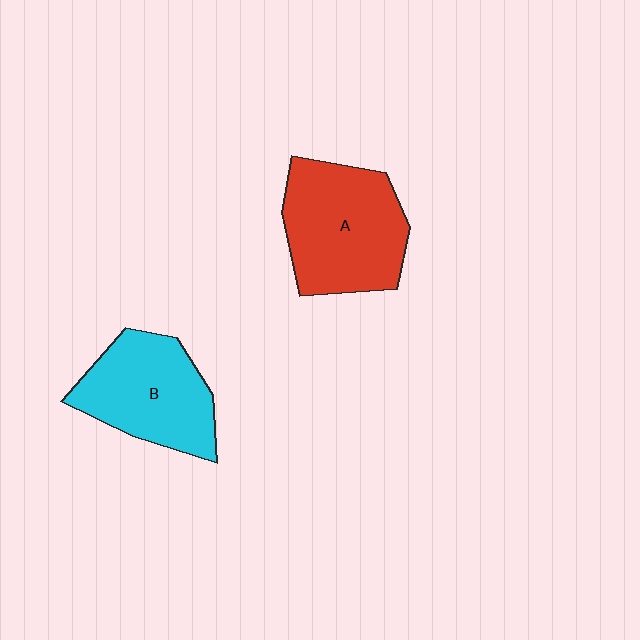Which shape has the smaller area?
Shape B (cyan).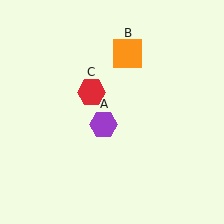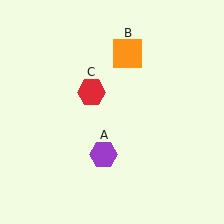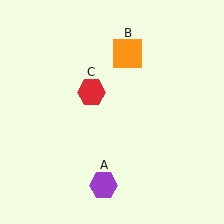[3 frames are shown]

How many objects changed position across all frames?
1 object changed position: purple hexagon (object A).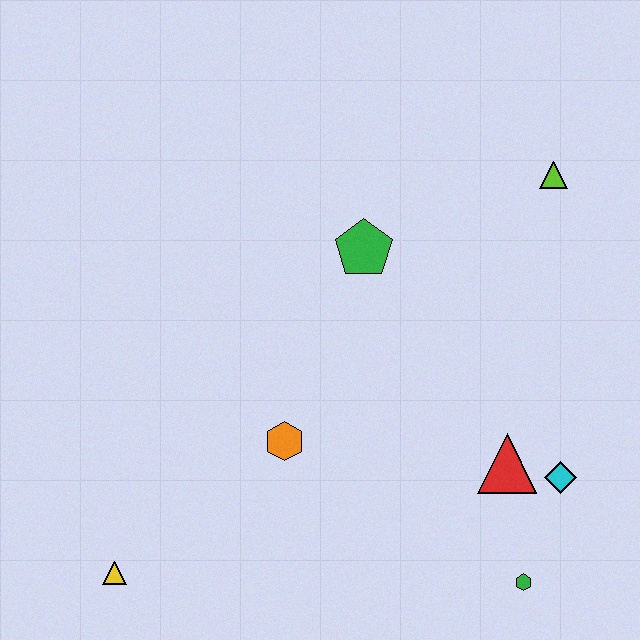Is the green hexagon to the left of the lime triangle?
Yes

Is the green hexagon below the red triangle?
Yes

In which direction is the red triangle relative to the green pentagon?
The red triangle is below the green pentagon.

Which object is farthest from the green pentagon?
The yellow triangle is farthest from the green pentagon.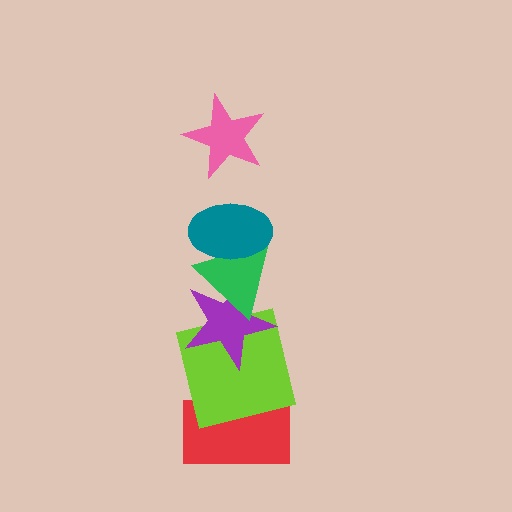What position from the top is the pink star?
The pink star is 1st from the top.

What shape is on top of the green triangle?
The teal ellipse is on top of the green triangle.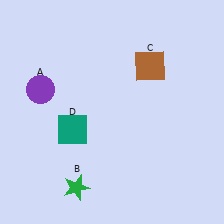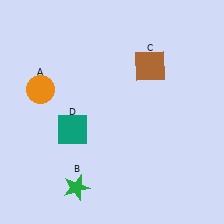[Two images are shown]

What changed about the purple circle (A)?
In Image 1, A is purple. In Image 2, it changed to orange.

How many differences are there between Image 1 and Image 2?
There is 1 difference between the two images.